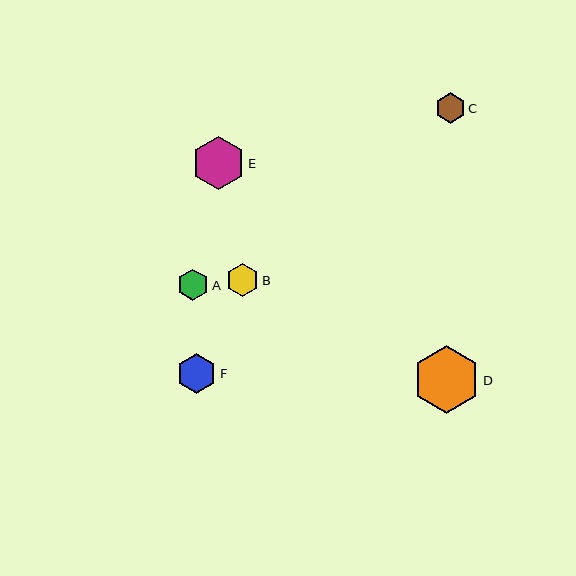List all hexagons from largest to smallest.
From largest to smallest: D, E, F, B, A, C.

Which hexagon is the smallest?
Hexagon C is the smallest with a size of approximately 30 pixels.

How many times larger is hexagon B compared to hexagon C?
Hexagon B is approximately 1.1 times the size of hexagon C.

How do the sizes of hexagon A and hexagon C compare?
Hexagon A and hexagon C are approximately the same size.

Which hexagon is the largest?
Hexagon D is the largest with a size of approximately 67 pixels.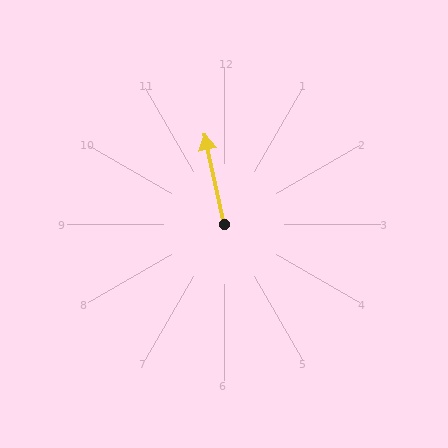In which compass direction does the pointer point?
North.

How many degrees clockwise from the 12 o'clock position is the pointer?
Approximately 348 degrees.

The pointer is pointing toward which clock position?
Roughly 12 o'clock.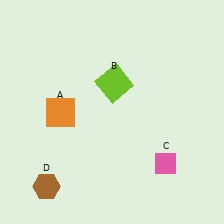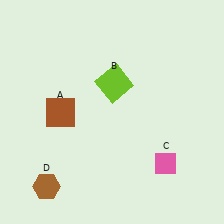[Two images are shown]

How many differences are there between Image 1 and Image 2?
There is 1 difference between the two images.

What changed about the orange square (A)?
In Image 1, A is orange. In Image 2, it changed to brown.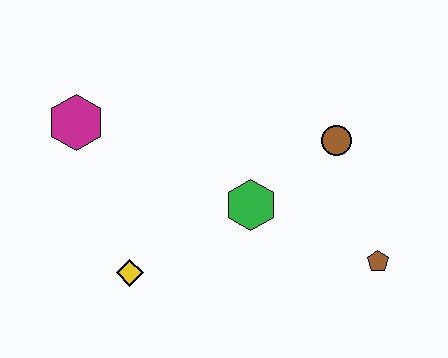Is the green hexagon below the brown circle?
Yes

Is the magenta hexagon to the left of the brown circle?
Yes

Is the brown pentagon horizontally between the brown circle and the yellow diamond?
No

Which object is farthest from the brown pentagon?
The magenta hexagon is farthest from the brown pentagon.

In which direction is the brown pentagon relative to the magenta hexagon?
The brown pentagon is to the right of the magenta hexagon.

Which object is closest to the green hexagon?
The brown circle is closest to the green hexagon.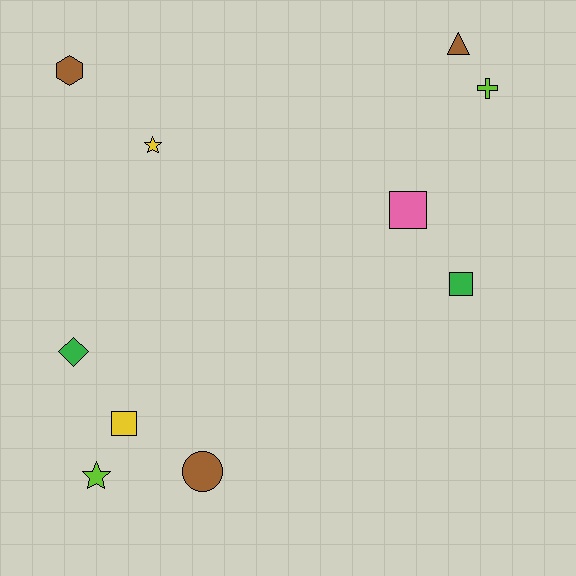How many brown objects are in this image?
There are 3 brown objects.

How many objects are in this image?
There are 10 objects.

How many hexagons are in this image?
There is 1 hexagon.